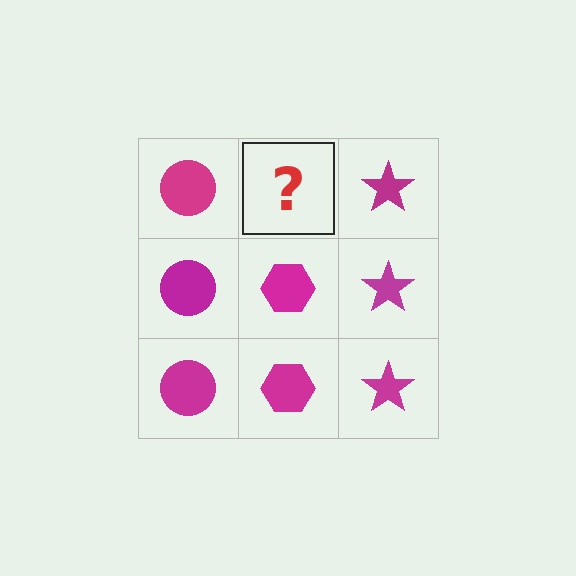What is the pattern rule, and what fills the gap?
The rule is that each column has a consistent shape. The gap should be filled with a magenta hexagon.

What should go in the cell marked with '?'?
The missing cell should contain a magenta hexagon.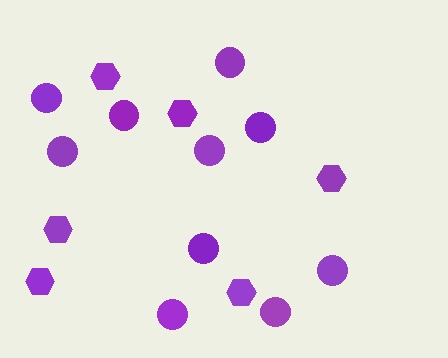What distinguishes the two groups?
There are 2 groups: one group of hexagons (6) and one group of circles (10).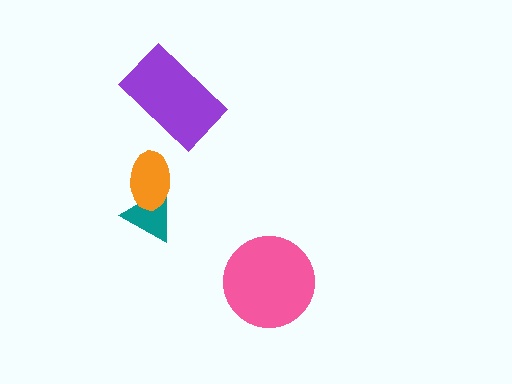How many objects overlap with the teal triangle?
1 object overlaps with the teal triangle.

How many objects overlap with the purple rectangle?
0 objects overlap with the purple rectangle.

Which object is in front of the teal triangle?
The orange ellipse is in front of the teal triangle.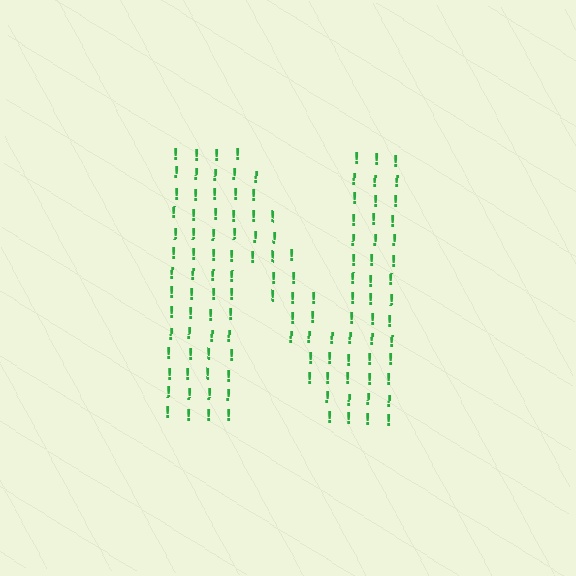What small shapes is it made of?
It is made of small exclamation marks.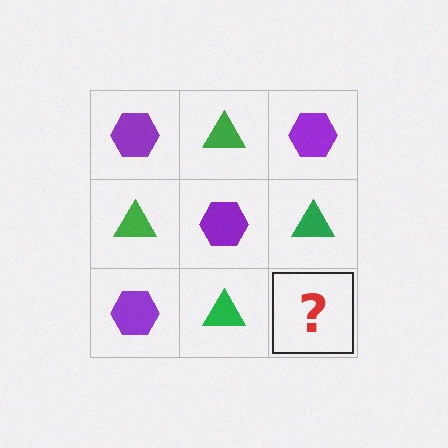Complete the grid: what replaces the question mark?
The question mark should be replaced with a purple hexagon.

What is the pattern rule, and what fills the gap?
The rule is that it alternates purple hexagon and green triangle in a checkerboard pattern. The gap should be filled with a purple hexagon.